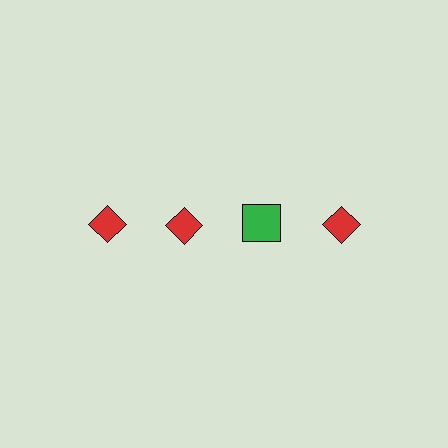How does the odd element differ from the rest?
It differs in both color (green instead of red) and shape (square instead of diamond).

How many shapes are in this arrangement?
There are 4 shapes arranged in a grid pattern.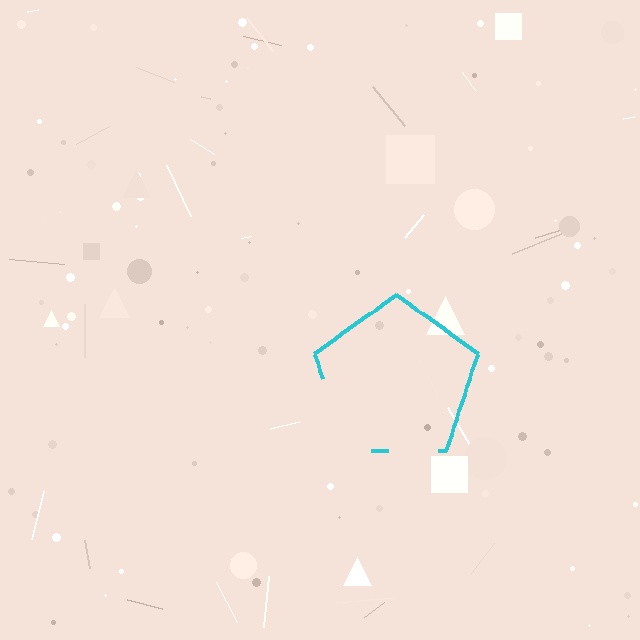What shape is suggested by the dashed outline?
The dashed outline suggests a pentagon.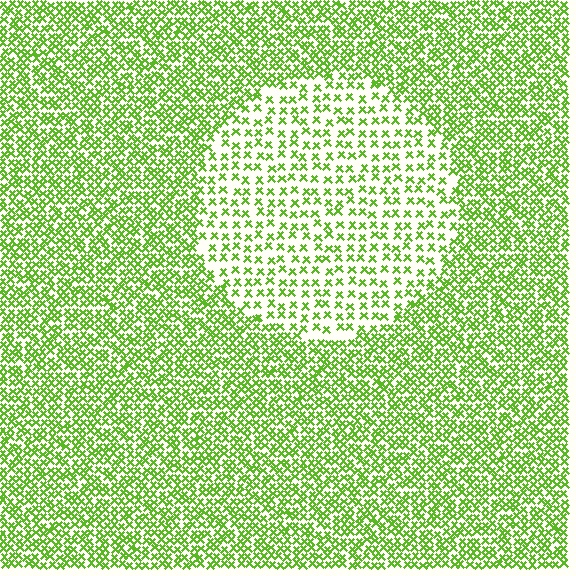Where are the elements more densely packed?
The elements are more densely packed outside the circle boundary.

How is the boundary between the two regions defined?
The boundary is defined by a change in element density (approximately 2.1x ratio). All elements are the same color, size, and shape.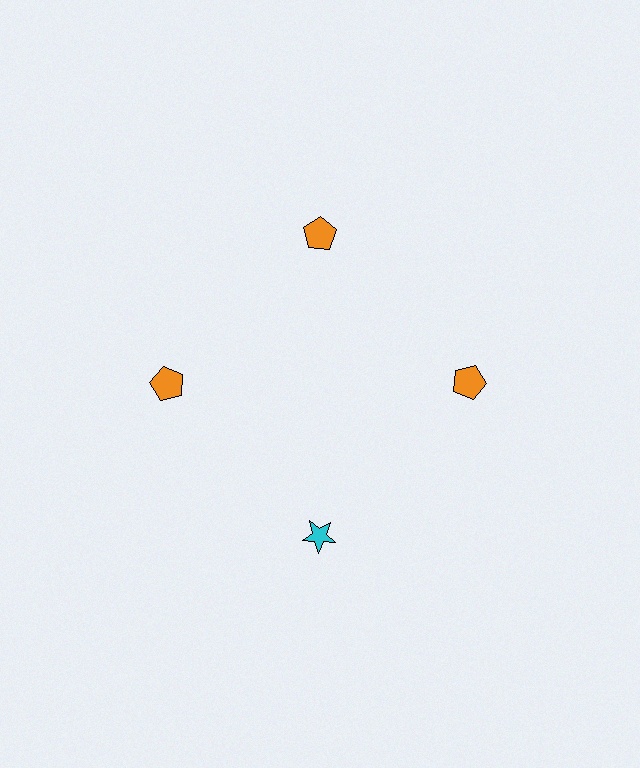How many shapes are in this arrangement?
There are 4 shapes arranged in a ring pattern.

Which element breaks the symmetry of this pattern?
The cyan star at roughly the 6 o'clock position breaks the symmetry. All other shapes are orange pentagons.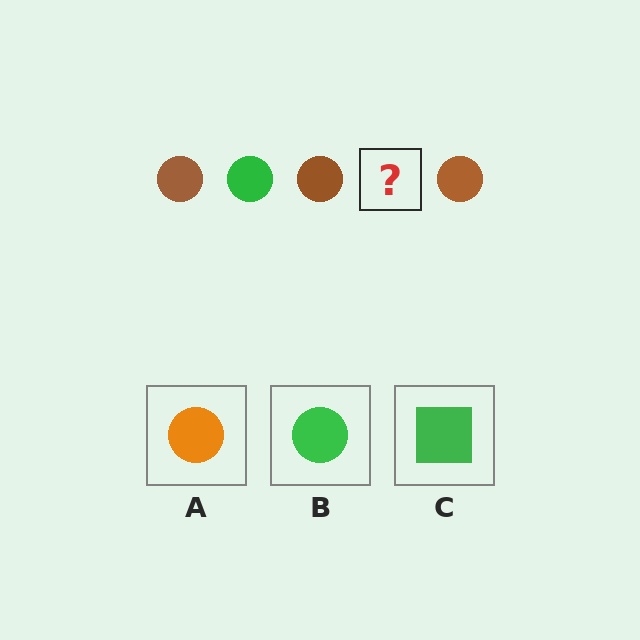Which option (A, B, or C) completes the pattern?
B.